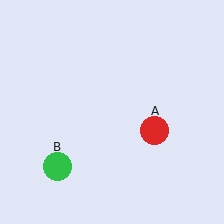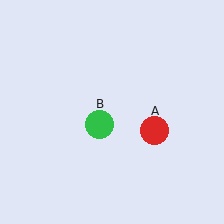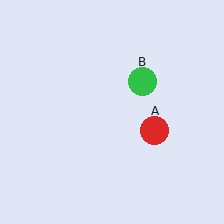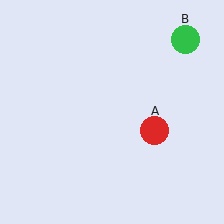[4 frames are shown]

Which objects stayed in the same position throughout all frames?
Red circle (object A) remained stationary.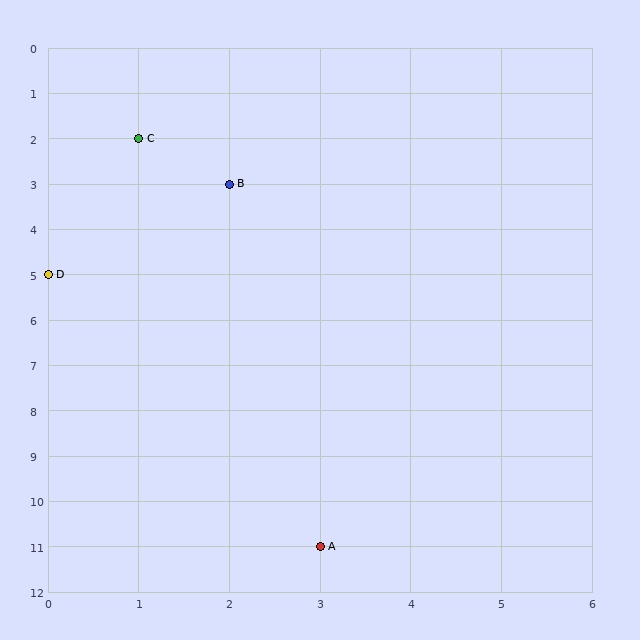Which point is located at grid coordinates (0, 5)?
Point D is at (0, 5).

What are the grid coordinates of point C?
Point C is at grid coordinates (1, 2).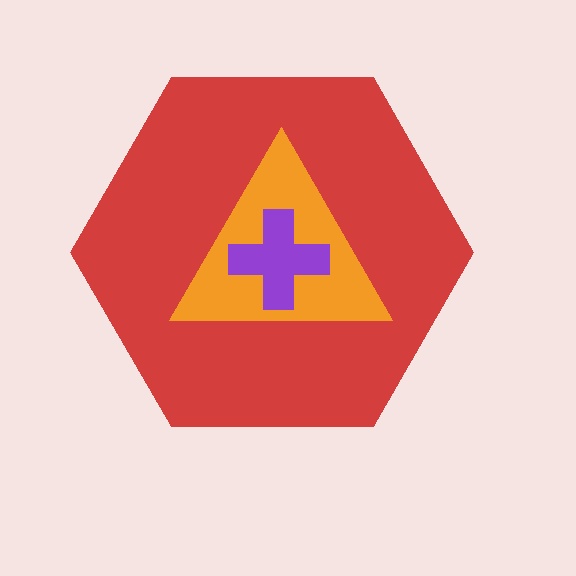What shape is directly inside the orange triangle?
The purple cross.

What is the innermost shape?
The purple cross.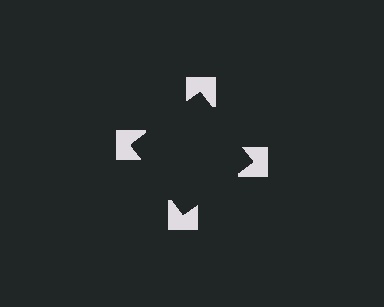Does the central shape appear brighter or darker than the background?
It typically appears slightly darker than the background, even though no actual brightness change is drawn.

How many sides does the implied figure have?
4 sides.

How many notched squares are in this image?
There are 4 — one at each vertex of the illusory square.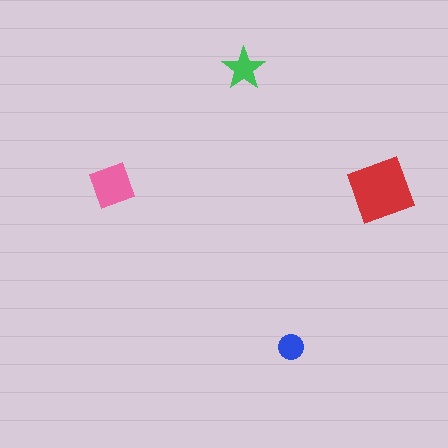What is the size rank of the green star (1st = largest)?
3rd.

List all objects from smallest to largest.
The blue circle, the green star, the pink diamond, the red square.